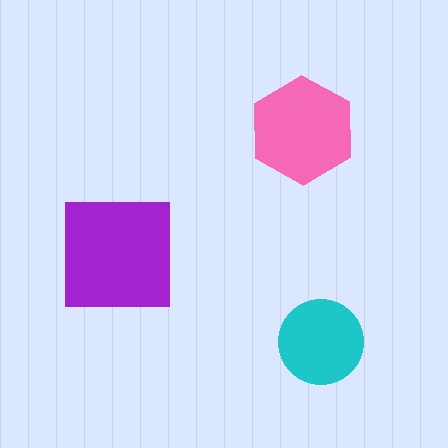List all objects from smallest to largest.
The cyan circle, the pink hexagon, the purple square.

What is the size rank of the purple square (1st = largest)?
1st.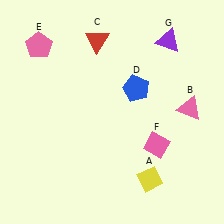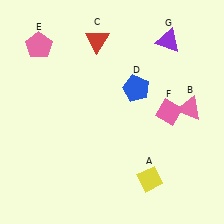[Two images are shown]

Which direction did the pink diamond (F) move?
The pink diamond (F) moved up.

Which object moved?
The pink diamond (F) moved up.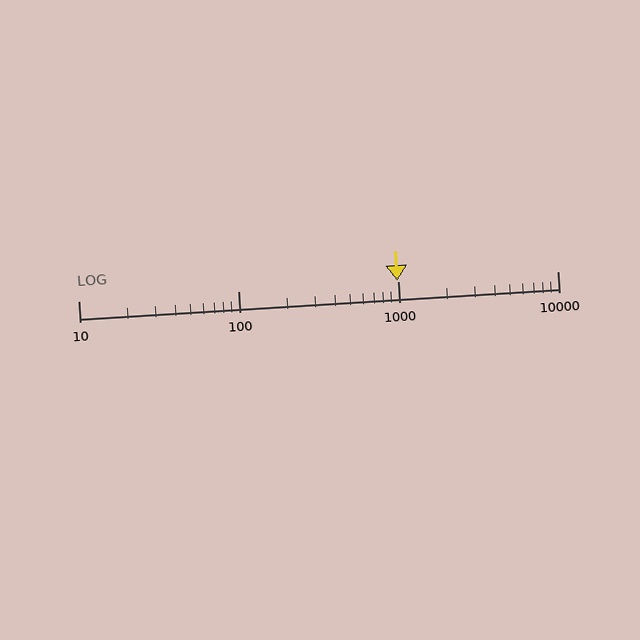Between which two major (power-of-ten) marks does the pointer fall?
The pointer is between 100 and 1000.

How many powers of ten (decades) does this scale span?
The scale spans 3 decades, from 10 to 10000.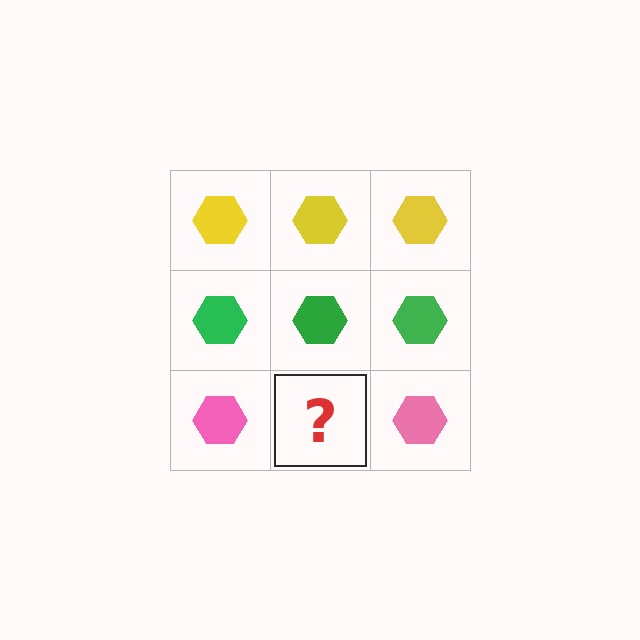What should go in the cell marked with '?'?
The missing cell should contain a pink hexagon.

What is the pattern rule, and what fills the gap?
The rule is that each row has a consistent color. The gap should be filled with a pink hexagon.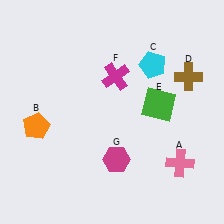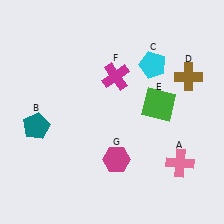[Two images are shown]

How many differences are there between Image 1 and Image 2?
There is 1 difference between the two images.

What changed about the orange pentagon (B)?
In Image 1, B is orange. In Image 2, it changed to teal.